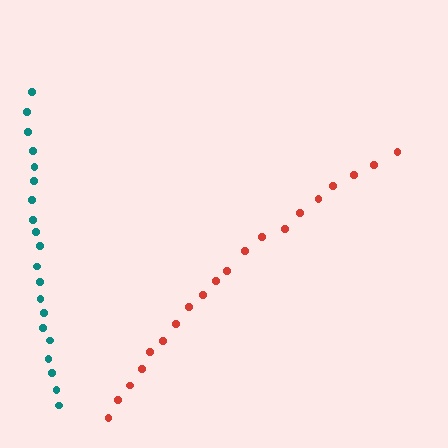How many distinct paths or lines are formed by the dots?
There are 2 distinct paths.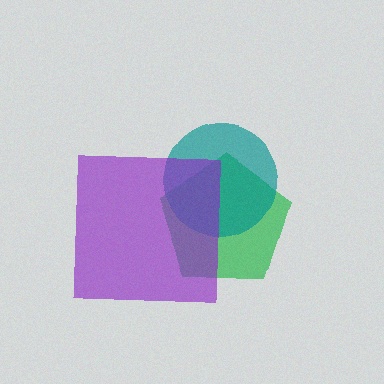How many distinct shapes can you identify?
There are 3 distinct shapes: a green pentagon, a teal circle, a purple square.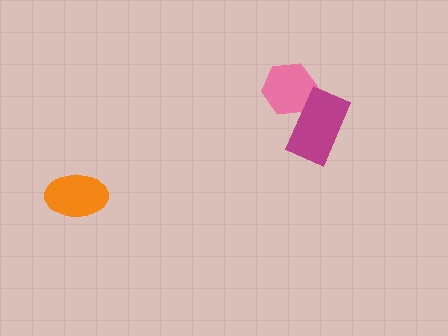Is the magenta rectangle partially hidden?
No, no other shape covers it.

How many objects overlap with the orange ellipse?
0 objects overlap with the orange ellipse.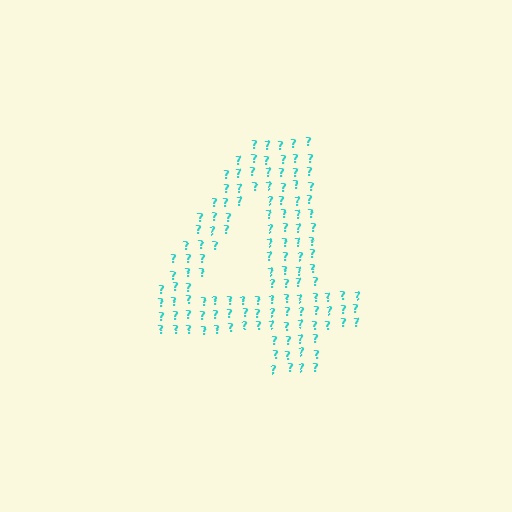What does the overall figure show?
The overall figure shows the digit 4.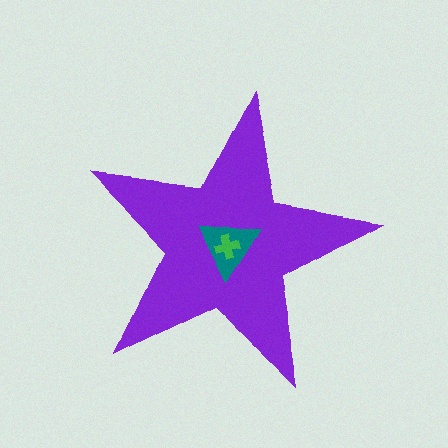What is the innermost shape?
The green cross.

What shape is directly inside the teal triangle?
The green cross.